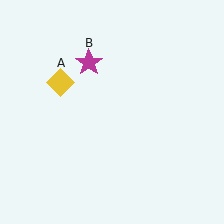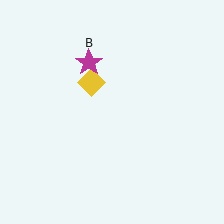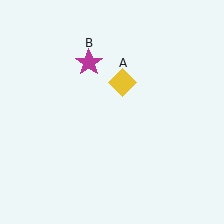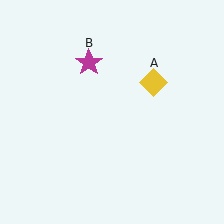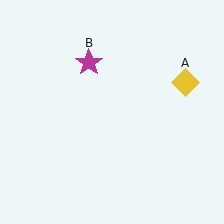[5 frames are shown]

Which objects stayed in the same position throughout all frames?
Magenta star (object B) remained stationary.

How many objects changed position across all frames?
1 object changed position: yellow diamond (object A).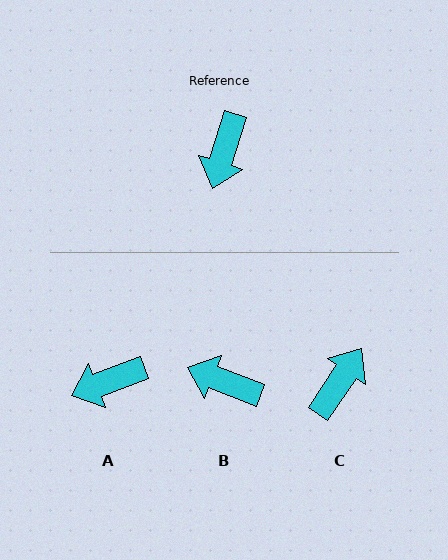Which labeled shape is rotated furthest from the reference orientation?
C, about 164 degrees away.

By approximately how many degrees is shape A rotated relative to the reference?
Approximately 52 degrees clockwise.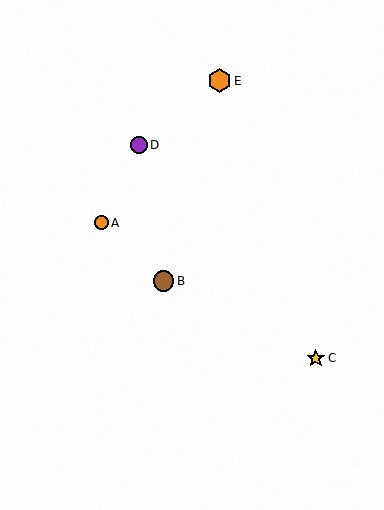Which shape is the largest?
The orange hexagon (labeled E) is the largest.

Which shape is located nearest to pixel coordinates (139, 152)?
The purple circle (labeled D) at (139, 145) is nearest to that location.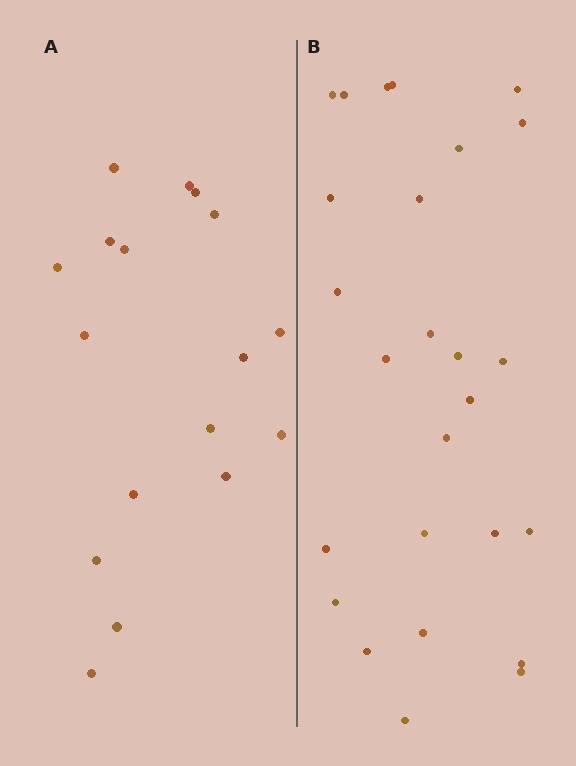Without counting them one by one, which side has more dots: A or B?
Region B (the right region) has more dots.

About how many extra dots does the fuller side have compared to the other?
Region B has roughly 8 or so more dots than region A.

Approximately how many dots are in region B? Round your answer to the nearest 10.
About 30 dots. (The exact count is 26, which rounds to 30.)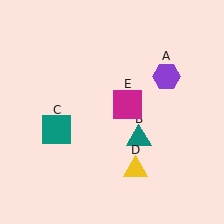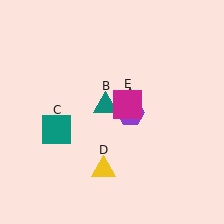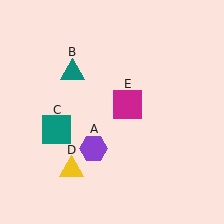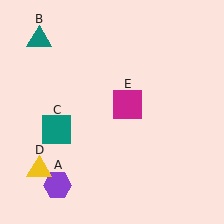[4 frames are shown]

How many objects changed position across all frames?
3 objects changed position: purple hexagon (object A), teal triangle (object B), yellow triangle (object D).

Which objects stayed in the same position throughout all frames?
Teal square (object C) and magenta square (object E) remained stationary.